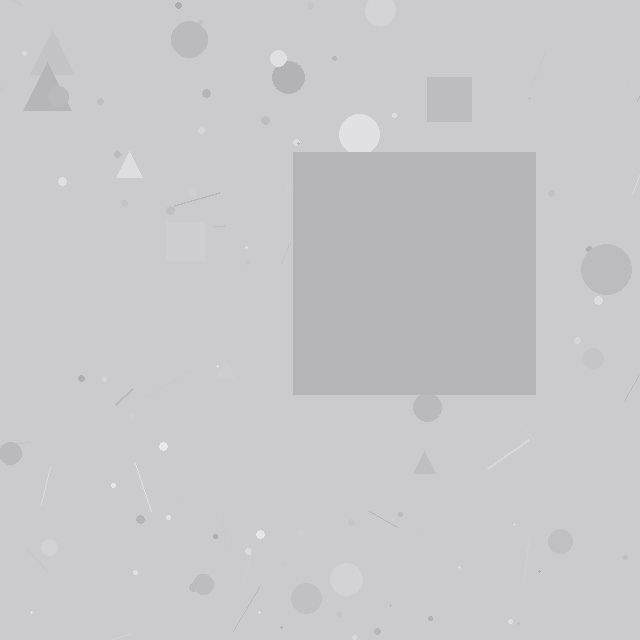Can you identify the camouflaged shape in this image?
The camouflaged shape is a square.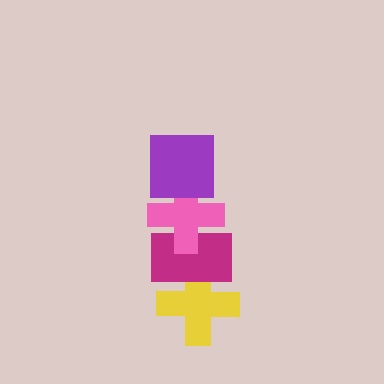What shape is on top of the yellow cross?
The magenta rectangle is on top of the yellow cross.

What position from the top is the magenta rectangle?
The magenta rectangle is 3rd from the top.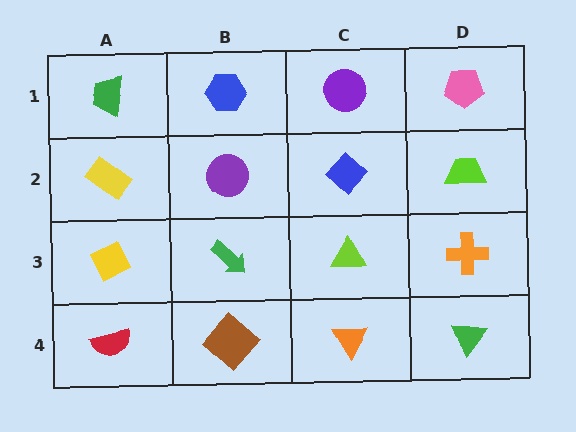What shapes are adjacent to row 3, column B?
A purple circle (row 2, column B), a brown diamond (row 4, column B), a yellow diamond (row 3, column A), a lime triangle (row 3, column C).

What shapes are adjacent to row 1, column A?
A yellow rectangle (row 2, column A), a blue hexagon (row 1, column B).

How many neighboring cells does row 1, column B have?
3.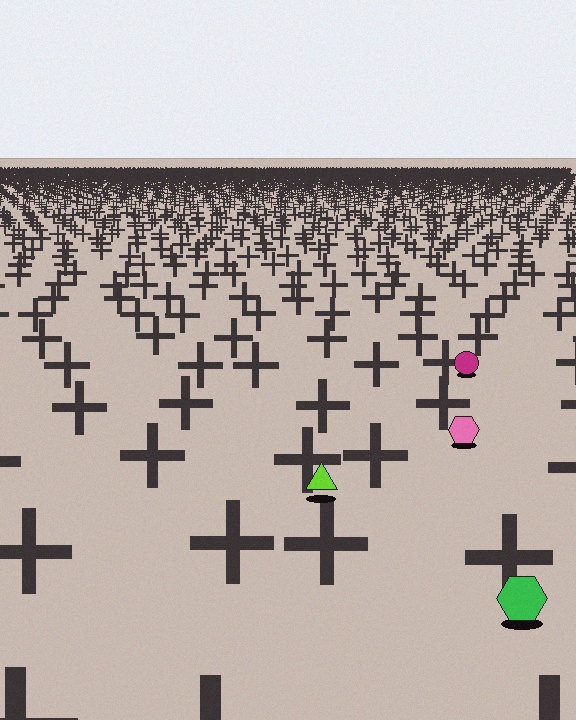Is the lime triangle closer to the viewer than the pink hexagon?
Yes. The lime triangle is closer — you can tell from the texture gradient: the ground texture is coarser near it.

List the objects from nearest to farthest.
From nearest to farthest: the green hexagon, the lime triangle, the pink hexagon, the magenta circle.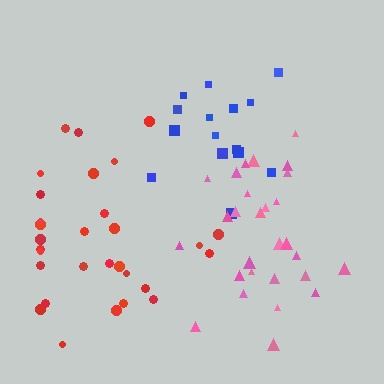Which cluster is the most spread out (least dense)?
Red.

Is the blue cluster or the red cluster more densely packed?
Blue.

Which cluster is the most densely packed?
Pink.